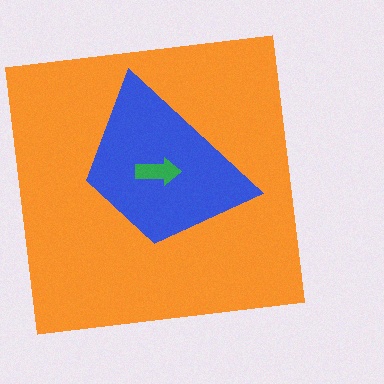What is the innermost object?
The green arrow.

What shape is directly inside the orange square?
The blue trapezoid.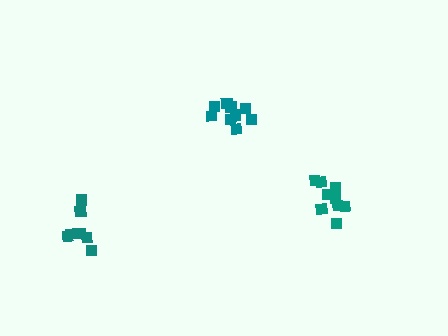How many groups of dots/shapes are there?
There are 3 groups.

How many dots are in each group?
Group 1: 9 dots, Group 2: 7 dots, Group 3: 10 dots (26 total).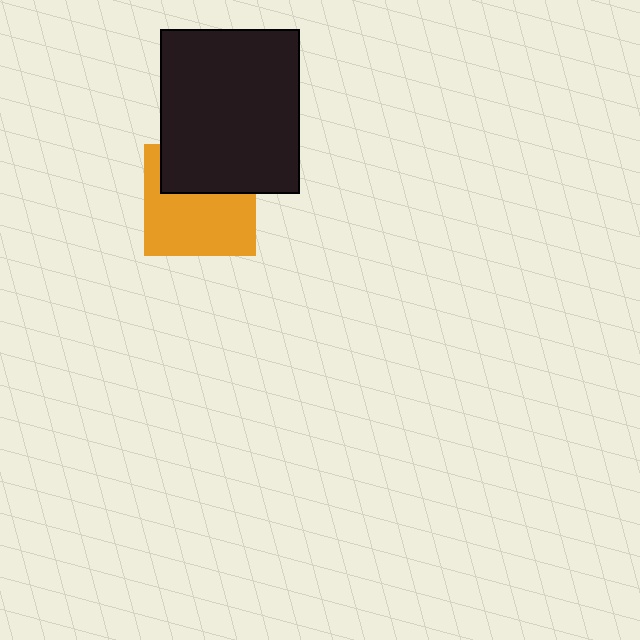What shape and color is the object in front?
The object in front is a black rectangle.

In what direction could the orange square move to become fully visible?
The orange square could move down. That would shift it out from behind the black rectangle entirely.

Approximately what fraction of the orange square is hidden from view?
Roughly 38% of the orange square is hidden behind the black rectangle.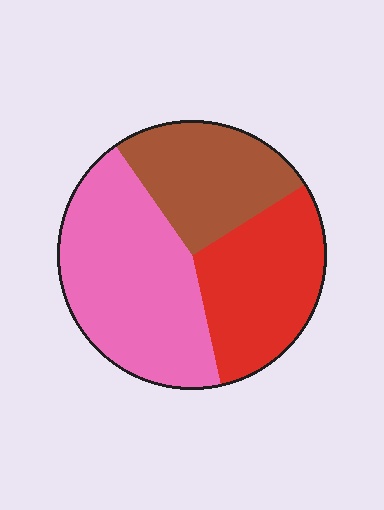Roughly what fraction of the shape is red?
Red covers 30% of the shape.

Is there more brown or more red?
Red.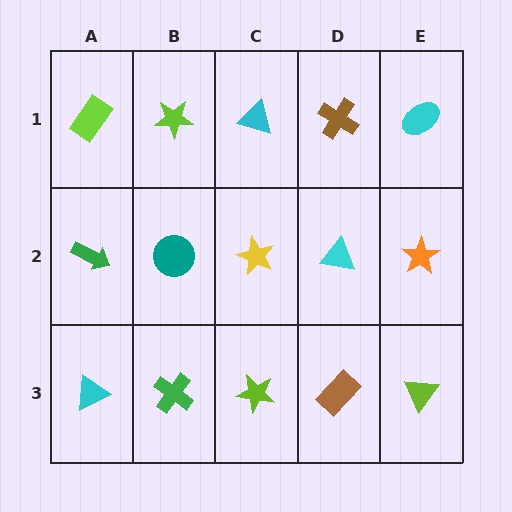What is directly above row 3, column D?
A cyan triangle.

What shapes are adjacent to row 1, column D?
A cyan triangle (row 2, column D), a cyan triangle (row 1, column C), a cyan ellipse (row 1, column E).